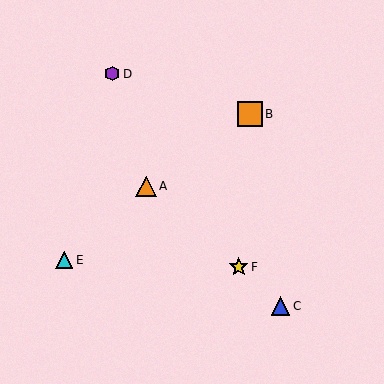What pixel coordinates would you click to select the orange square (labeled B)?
Click at (250, 114) to select the orange square B.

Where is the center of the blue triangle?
The center of the blue triangle is at (280, 306).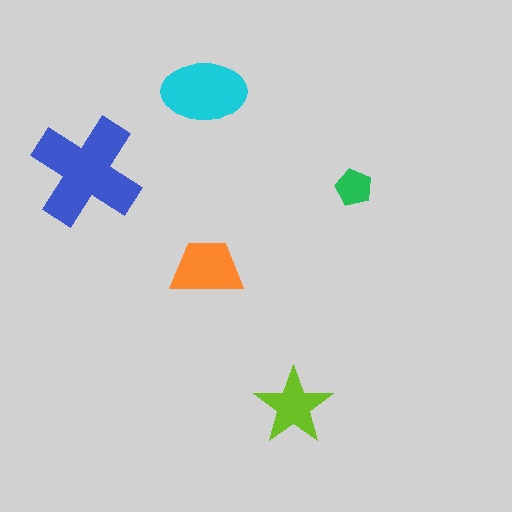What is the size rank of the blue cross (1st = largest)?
1st.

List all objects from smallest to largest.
The green pentagon, the lime star, the orange trapezoid, the cyan ellipse, the blue cross.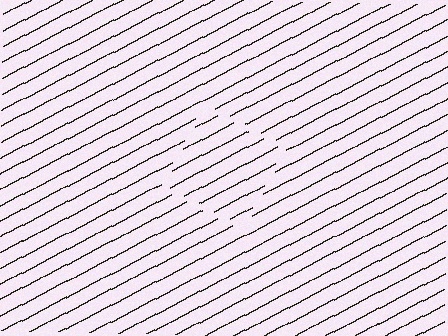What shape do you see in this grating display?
An illusory square. The interior of the shape contains the same grating, shifted by half a period — the contour is defined by the phase discontinuity where line-ends from the inner and outer gratings abut.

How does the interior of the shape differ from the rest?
The interior of the shape contains the same grating, shifted by half a period — the contour is defined by the phase discontinuity where line-ends from the inner and outer gratings abut.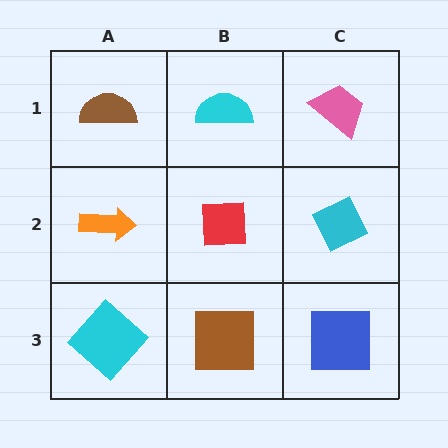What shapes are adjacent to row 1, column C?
A cyan diamond (row 2, column C), a cyan semicircle (row 1, column B).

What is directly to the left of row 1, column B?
A brown semicircle.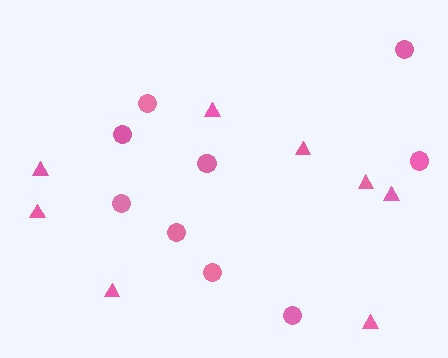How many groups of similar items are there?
There are 2 groups: one group of circles (9) and one group of triangles (8).